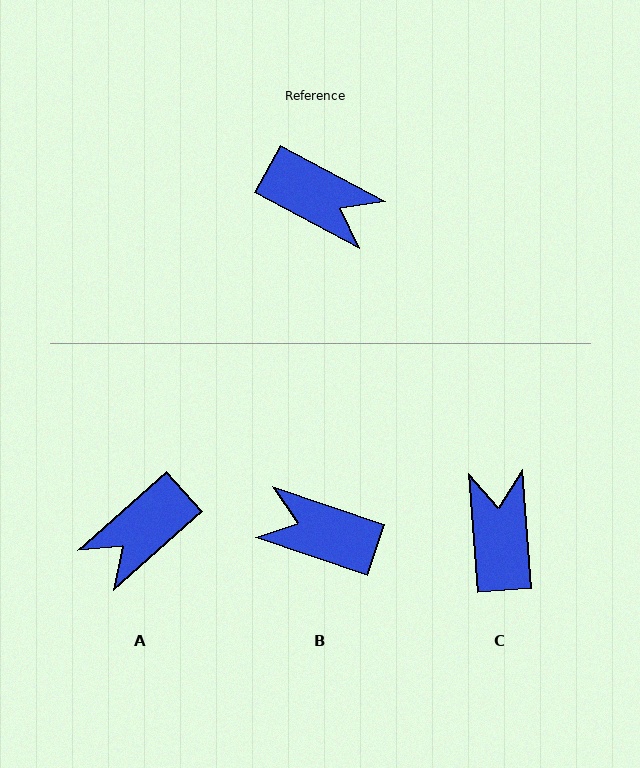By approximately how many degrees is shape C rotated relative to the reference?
Approximately 123 degrees counter-clockwise.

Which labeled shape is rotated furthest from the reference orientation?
B, about 170 degrees away.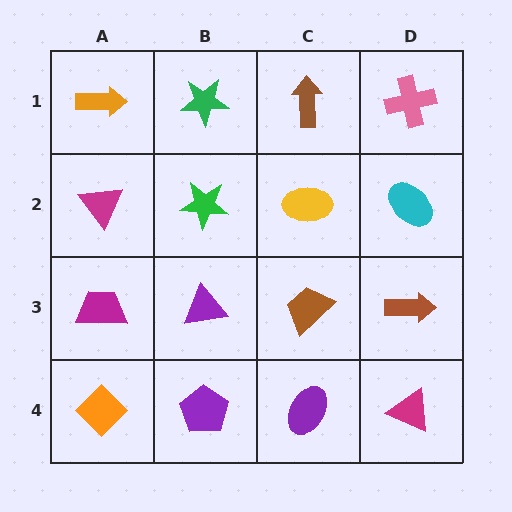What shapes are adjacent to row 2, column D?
A pink cross (row 1, column D), a brown arrow (row 3, column D), a yellow ellipse (row 2, column C).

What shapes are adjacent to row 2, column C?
A brown arrow (row 1, column C), a brown trapezoid (row 3, column C), a green star (row 2, column B), a cyan ellipse (row 2, column D).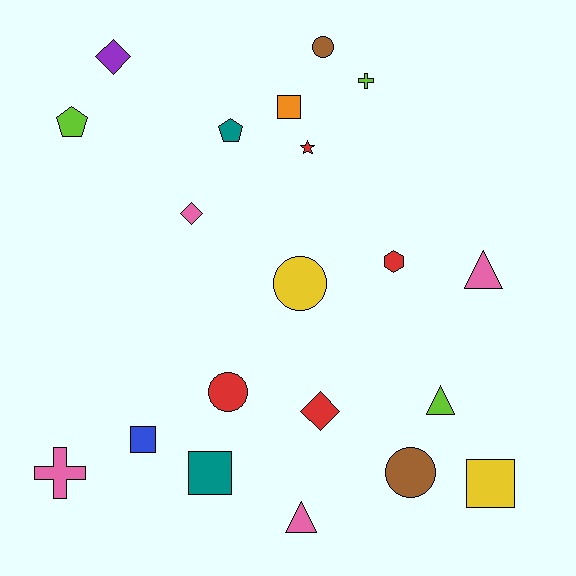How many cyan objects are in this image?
There are no cyan objects.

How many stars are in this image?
There is 1 star.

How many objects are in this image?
There are 20 objects.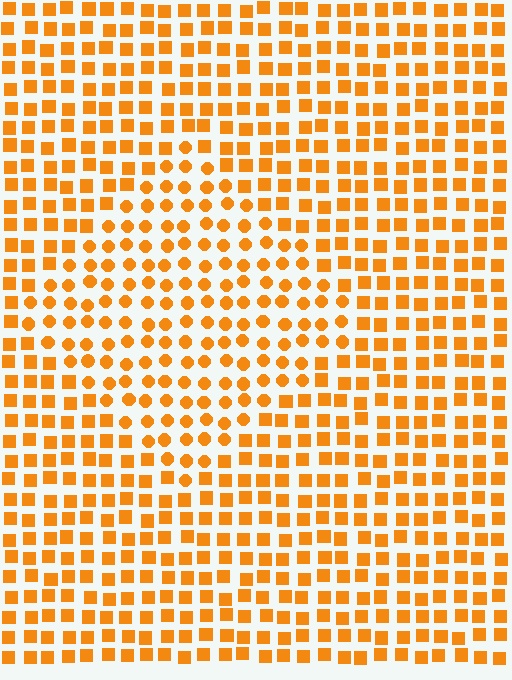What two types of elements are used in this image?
The image uses circles inside the diamond region and squares outside it.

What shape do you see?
I see a diamond.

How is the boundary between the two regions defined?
The boundary is defined by a change in element shape: circles inside vs. squares outside. All elements share the same color and spacing.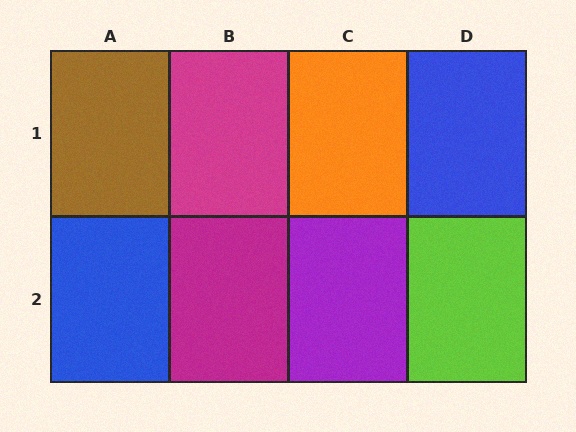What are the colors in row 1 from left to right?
Brown, magenta, orange, blue.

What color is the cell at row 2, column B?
Magenta.